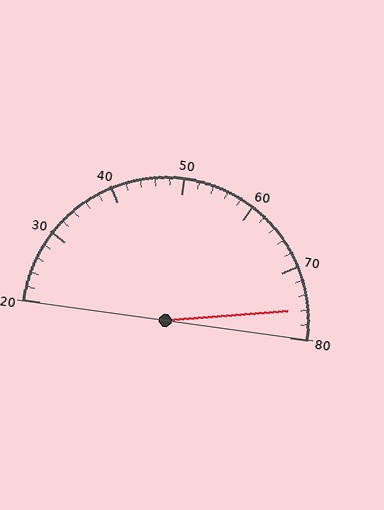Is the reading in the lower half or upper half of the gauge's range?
The reading is in the upper half of the range (20 to 80).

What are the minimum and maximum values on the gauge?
The gauge ranges from 20 to 80.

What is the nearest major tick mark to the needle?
The nearest major tick mark is 80.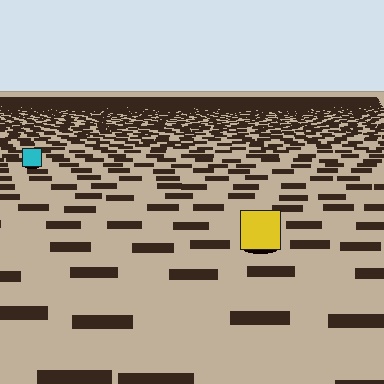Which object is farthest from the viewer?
The cyan square is farthest from the viewer. It appears smaller and the ground texture around it is denser.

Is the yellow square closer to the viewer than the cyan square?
Yes. The yellow square is closer — you can tell from the texture gradient: the ground texture is coarser near it.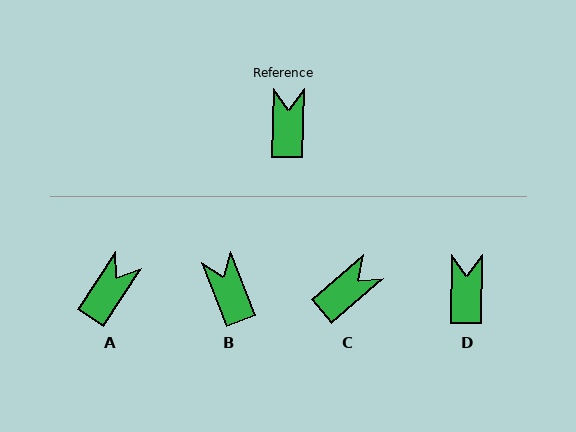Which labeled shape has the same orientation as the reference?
D.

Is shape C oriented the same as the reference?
No, it is off by about 48 degrees.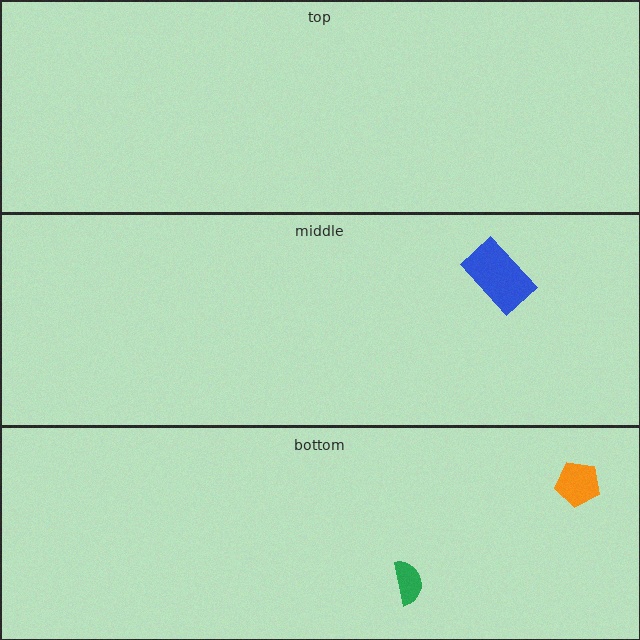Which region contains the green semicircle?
The bottom region.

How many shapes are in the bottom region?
2.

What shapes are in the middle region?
The blue rectangle.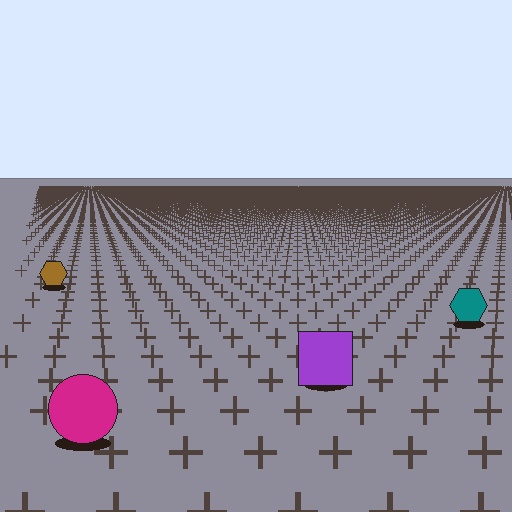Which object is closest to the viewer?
The magenta circle is closest. The texture marks near it are larger and more spread out.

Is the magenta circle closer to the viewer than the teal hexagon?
Yes. The magenta circle is closer — you can tell from the texture gradient: the ground texture is coarser near it.